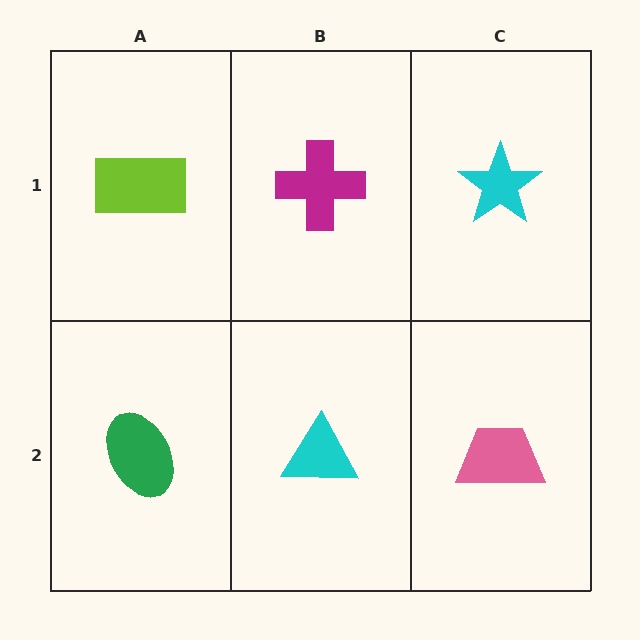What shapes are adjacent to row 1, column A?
A green ellipse (row 2, column A), a magenta cross (row 1, column B).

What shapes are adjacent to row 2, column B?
A magenta cross (row 1, column B), a green ellipse (row 2, column A), a pink trapezoid (row 2, column C).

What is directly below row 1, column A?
A green ellipse.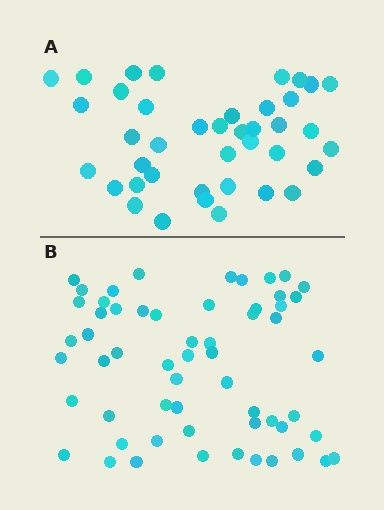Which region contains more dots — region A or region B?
Region B (the bottom region) has more dots.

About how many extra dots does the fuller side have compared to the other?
Region B has approximately 20 more dots than region A.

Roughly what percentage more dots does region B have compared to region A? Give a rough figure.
About 45% more.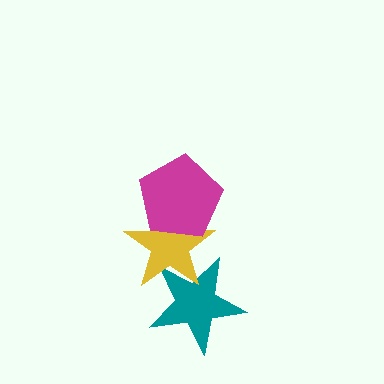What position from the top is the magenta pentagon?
The magenta pentagon is 1st from the top.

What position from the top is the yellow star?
The yellow star is 2nd from the top.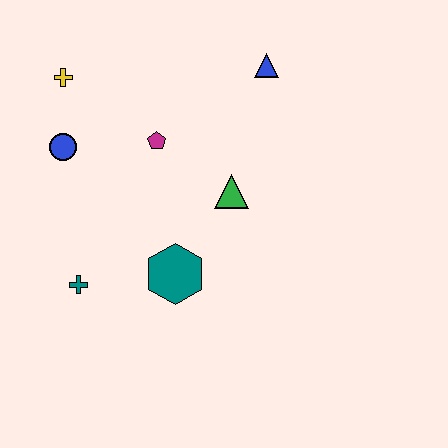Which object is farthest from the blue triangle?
The teal cross is farthest from the blue triangle.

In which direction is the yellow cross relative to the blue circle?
The yellow cross is above the blue circle.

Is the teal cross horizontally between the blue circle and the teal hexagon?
Yes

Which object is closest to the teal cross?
The teal hexagon is closest to the teal cross.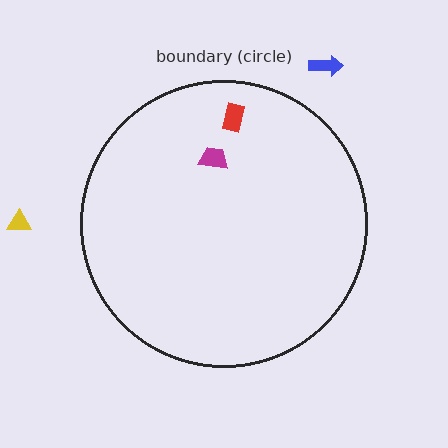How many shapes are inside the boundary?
2 inside, 2 outside.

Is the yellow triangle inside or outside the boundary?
Outside.